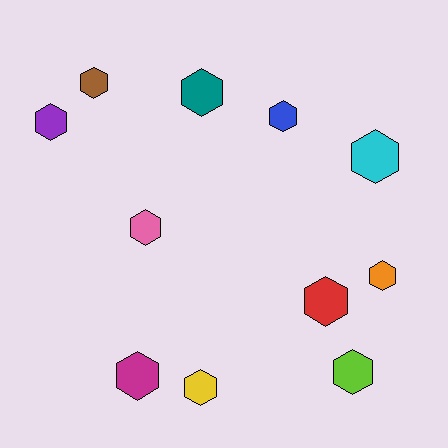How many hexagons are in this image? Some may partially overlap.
There are 11 hexagons.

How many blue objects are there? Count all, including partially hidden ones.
There is 1 blue object.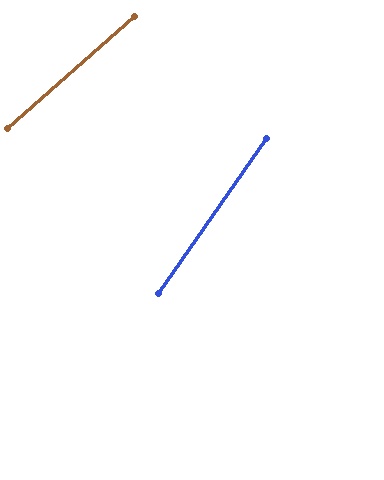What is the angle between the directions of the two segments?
Approximately 14 degrees.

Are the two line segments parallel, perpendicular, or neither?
Neither parallel nor perpendicular — they differ by about 14°.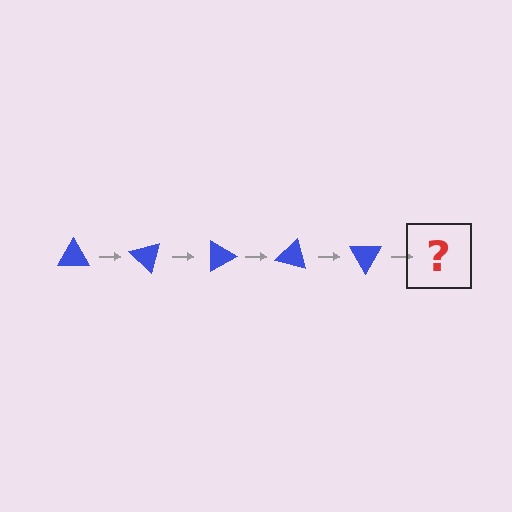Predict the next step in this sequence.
The next step is a blue triangle rotated 225 degrees.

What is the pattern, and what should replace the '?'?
The pattern is that the triangle rotates 45 degrees each step. The '?' should be a blue triangle rotated 225 degrees.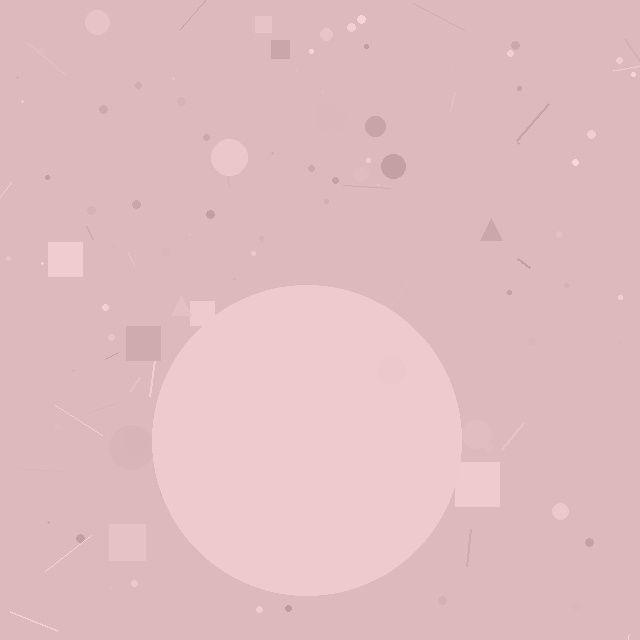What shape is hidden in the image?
A circle is hidden in the image.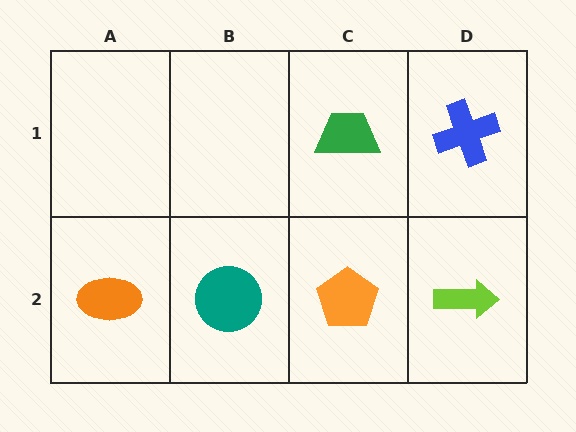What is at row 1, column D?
A blue cross.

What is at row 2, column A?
An orange ellipse.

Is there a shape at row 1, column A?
No, that cell is empty.